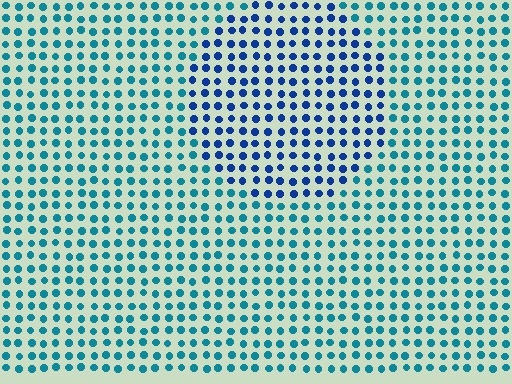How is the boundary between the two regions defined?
The boundary is defined purely by a slight shift in hue (about 34 degrees). Spacing, size, and orientation are identical on both sides.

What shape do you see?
I see a circle.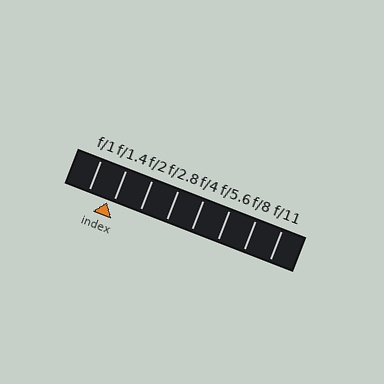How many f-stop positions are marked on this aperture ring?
There are 8 f-stop positions marked.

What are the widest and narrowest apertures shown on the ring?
The widest aperture shown is f/1 and the narrowest is f/11.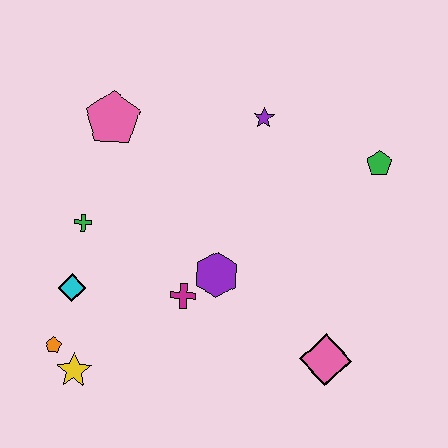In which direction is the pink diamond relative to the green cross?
The pink diamond is to the right of the green cross.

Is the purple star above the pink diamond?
Yes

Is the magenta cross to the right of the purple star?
No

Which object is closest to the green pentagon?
The purple star is closest to the green pentagon.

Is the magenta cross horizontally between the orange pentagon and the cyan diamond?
No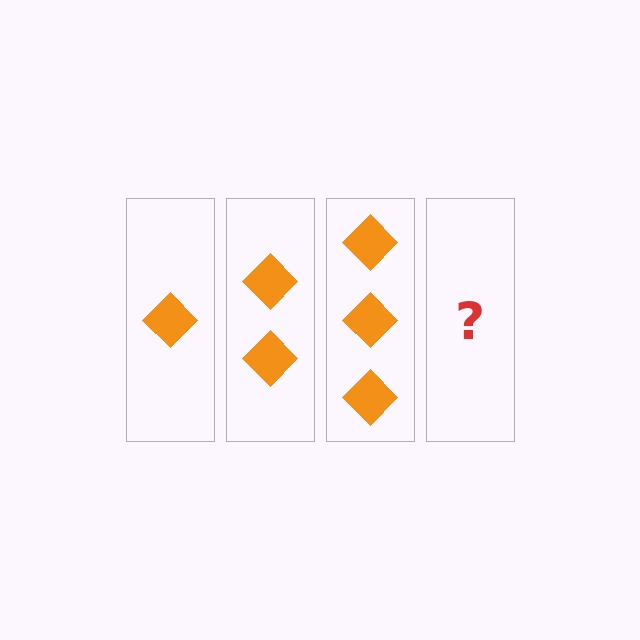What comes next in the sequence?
The next element should be 4 diamonds.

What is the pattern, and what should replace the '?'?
The pattern is that each step adds one more diamond. The '?' should be 4 diamonds.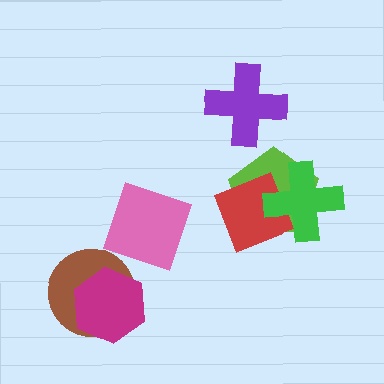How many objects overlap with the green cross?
2 objects overlap with the green cross.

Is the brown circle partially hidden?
Yes, it is partially covered by another shape.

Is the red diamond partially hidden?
Yes, it is partially covered by another shape.